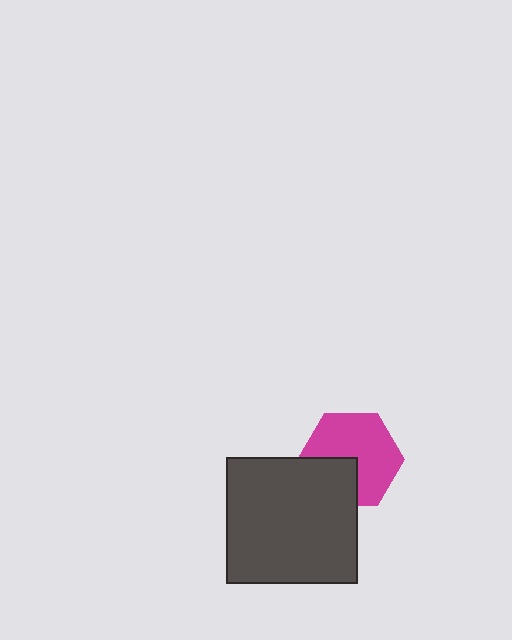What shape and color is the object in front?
The object in front is a dark gray rectangle.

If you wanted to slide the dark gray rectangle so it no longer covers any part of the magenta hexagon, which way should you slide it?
Slide it toward the lower-left — that is the most direct way to separate the two shapes.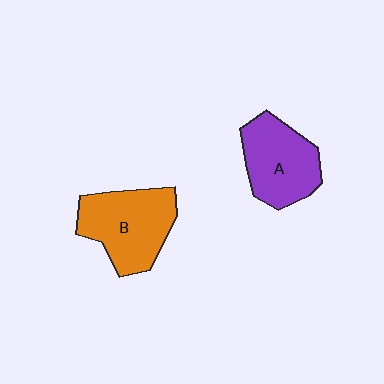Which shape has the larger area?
Shape B (orange).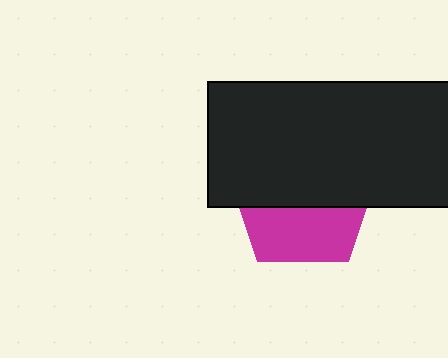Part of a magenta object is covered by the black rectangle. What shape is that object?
It is a pentagon.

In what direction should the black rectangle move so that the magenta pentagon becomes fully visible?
The black rectangle should move up. That is the shortest direction to clear the overlap and leave the magenta pentagon fully visible.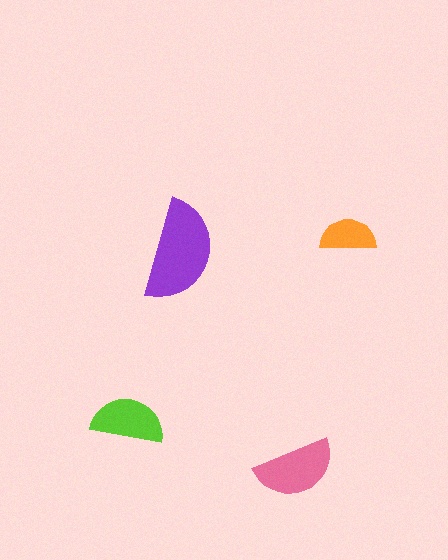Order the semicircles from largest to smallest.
the purple one, the pink one, the lime one, the orange one.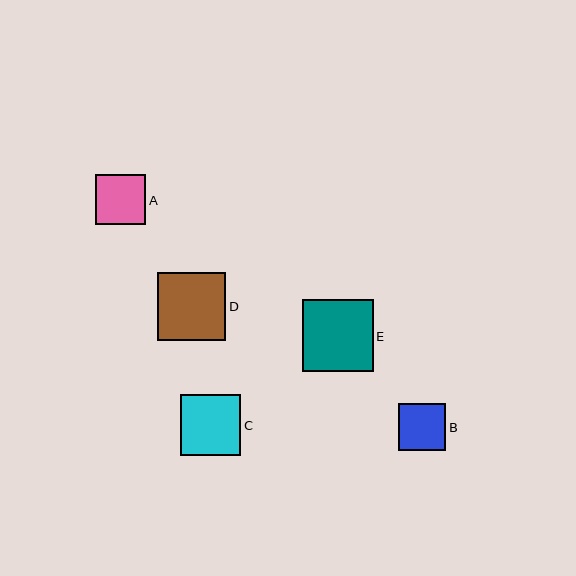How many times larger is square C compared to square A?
Square C is approximately 1.2 times the size of square A.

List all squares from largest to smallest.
From largest to smallest: E, D, C, A, B.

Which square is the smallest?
Square B is the smallest with a size of approximately 47 pixels.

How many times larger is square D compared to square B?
Square D is approximately 1.5 times the size of square B.